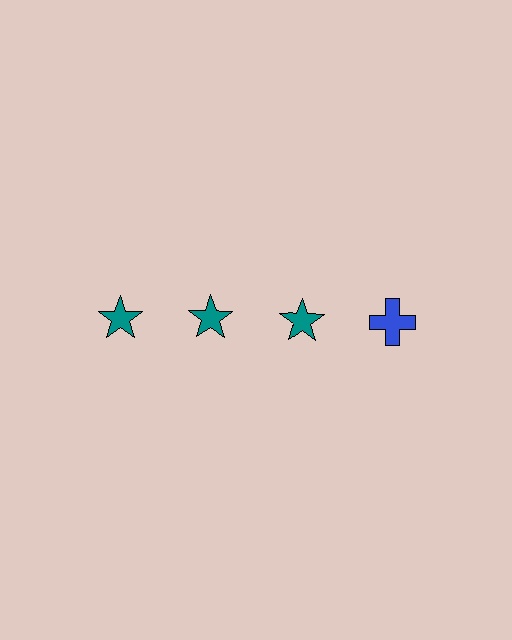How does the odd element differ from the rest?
It differs in both color (blue instead of teal) and shape (cross instead of star).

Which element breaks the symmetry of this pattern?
The blue cross in the top row, second from right column breaks the symmetry. All other shapes are teal stars.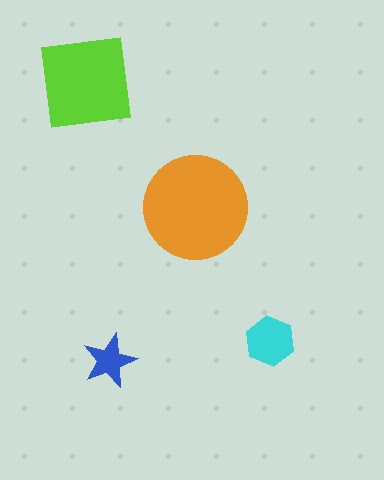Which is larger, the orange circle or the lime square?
The orange circle.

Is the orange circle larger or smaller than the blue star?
Larger.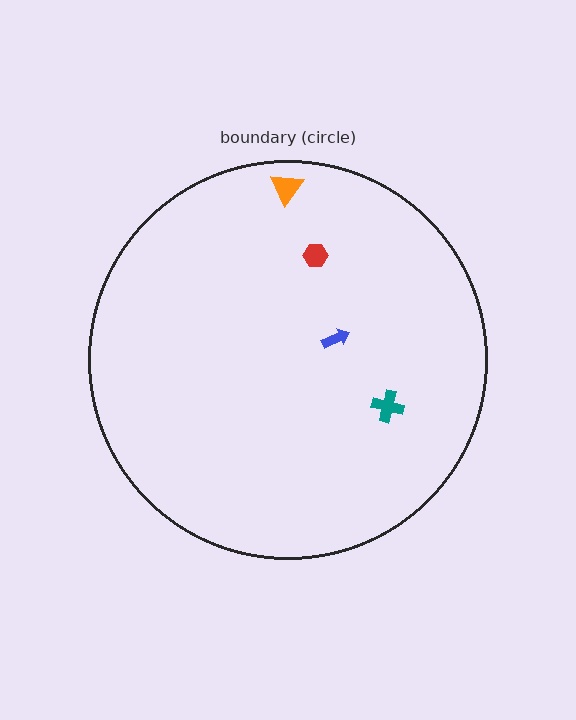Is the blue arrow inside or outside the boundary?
Inside.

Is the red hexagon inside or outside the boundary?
Inside.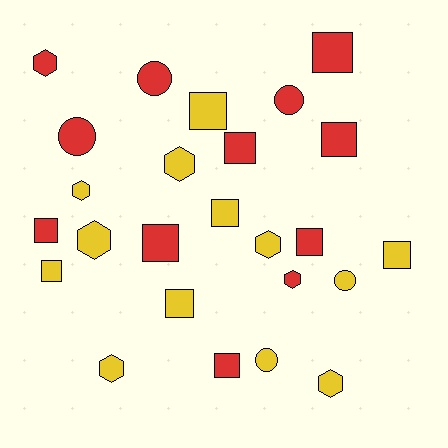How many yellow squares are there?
There are 5 yellow squares.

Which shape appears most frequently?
Square, with 12 objects.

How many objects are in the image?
There are 25 objects.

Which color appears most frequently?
Yellow, with 13 objects.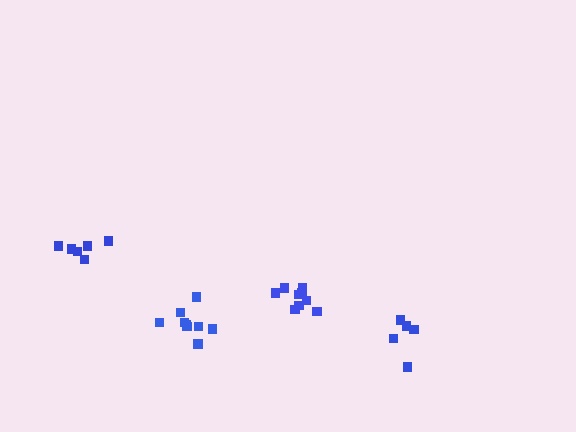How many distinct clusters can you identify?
There are 4 distinct clusters.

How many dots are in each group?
Group 1: 5 dots, Group 2: 6 dots, Group 3: 9 dots, Group 4: 9 dots (29 total).